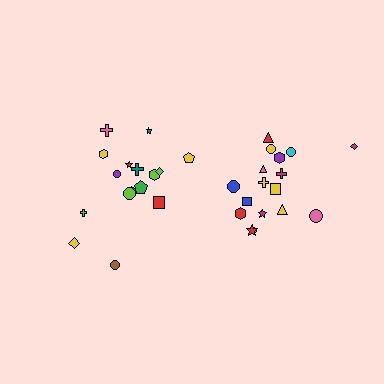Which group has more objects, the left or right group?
The right group.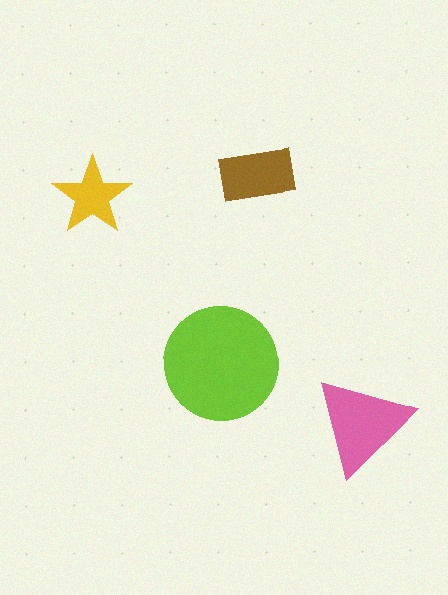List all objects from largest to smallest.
The lime circle, the pink triangle, the brown rectangle, the yellow star.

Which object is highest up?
The brown rectangle is topmost.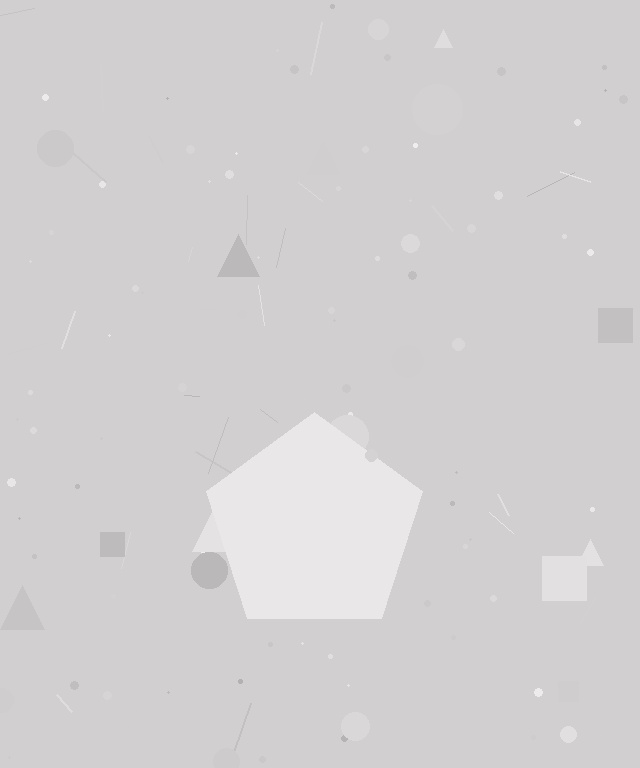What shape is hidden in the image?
A pentagon is hidden in the image.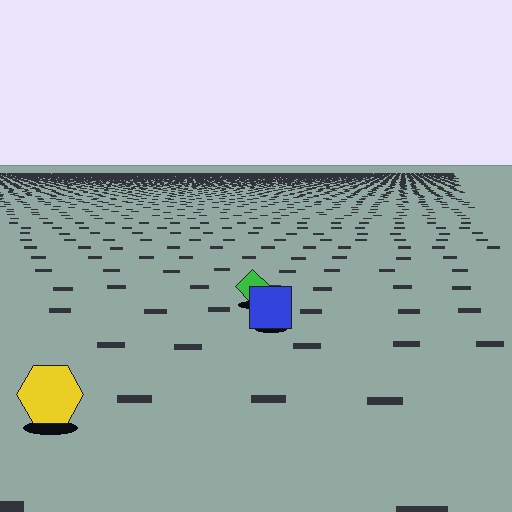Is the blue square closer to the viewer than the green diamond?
Yes. The blue square is closer — you can tell from the texture gradient: the ground texture is coarser near it.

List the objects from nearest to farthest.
From nearest to farthest: the yellow hexagon, the blue square, the green diamond.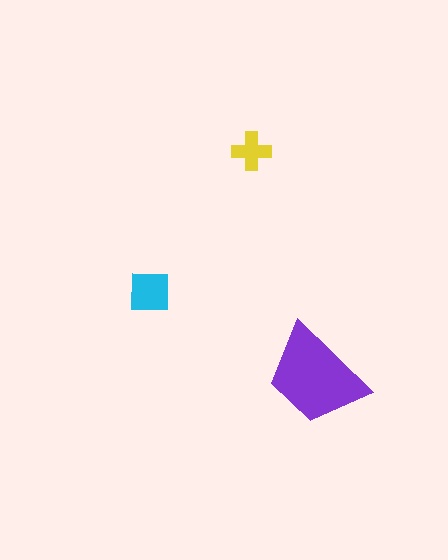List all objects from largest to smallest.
The purple trapezoid, the cyan square, the yellow cross.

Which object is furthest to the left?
The cyan square is leftmost.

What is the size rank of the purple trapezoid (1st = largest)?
1st.